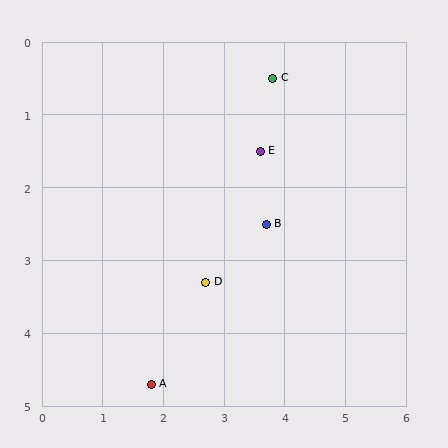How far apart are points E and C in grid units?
Points E and C are about 1.0 grid units apart.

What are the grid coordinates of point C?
Point C is at approximately (3.8, 0.5).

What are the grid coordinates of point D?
Point D is at approximately (2.7, 3.3).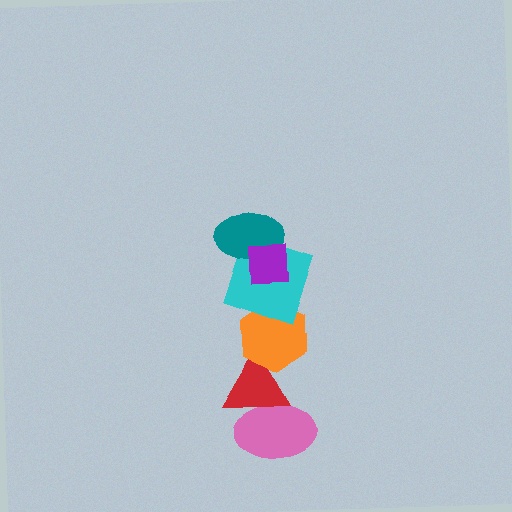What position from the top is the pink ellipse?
The pink ellipse is 6th from the top.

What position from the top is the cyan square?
The cyan square is 3rd from the top.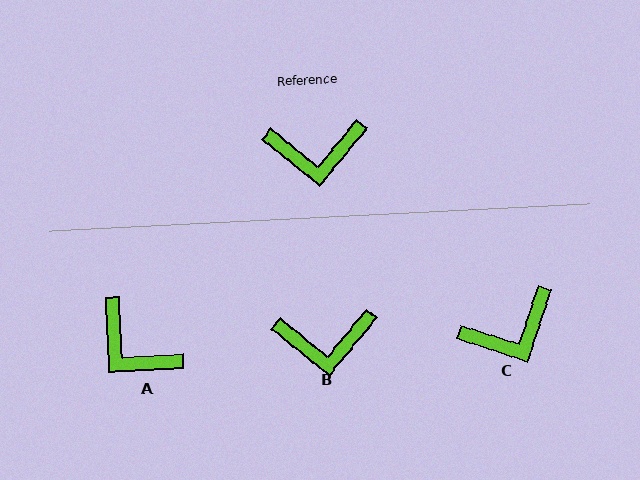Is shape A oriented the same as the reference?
No, it is off by about 48 degrees.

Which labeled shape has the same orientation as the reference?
B.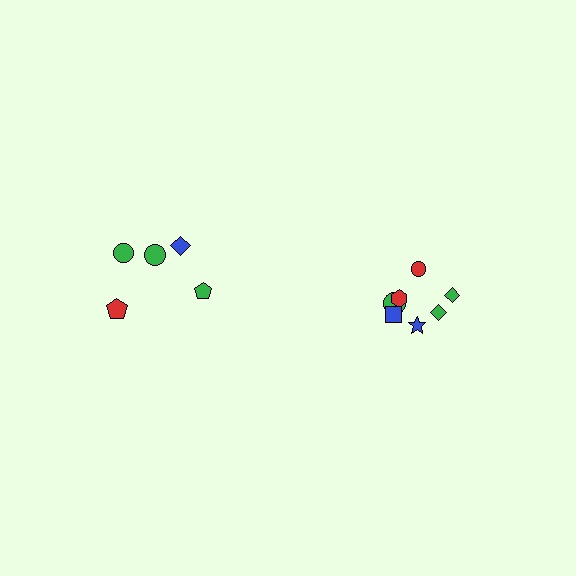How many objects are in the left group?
There are 5 objects.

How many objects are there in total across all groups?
There are 12 objects.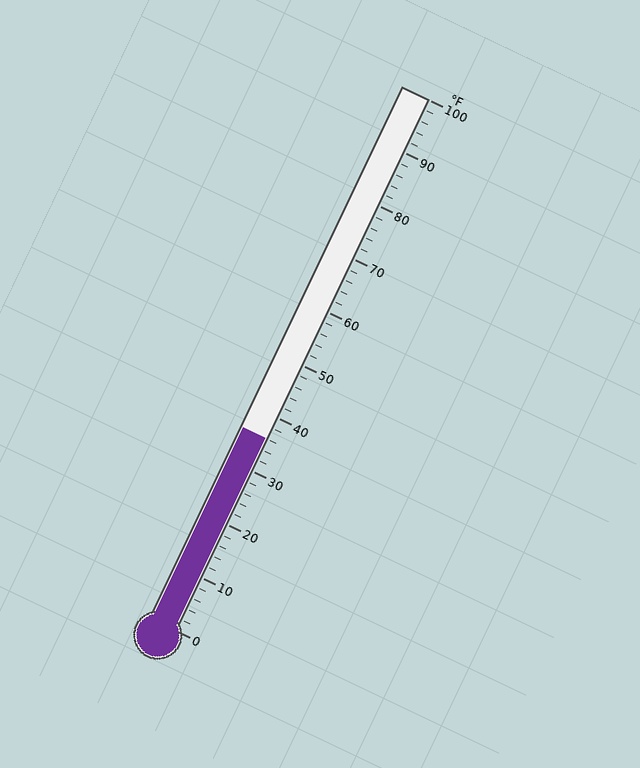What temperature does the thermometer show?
The thermometer shows approximately 36°F.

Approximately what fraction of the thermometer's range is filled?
The thermometer is filled to approximately 35% of its range.